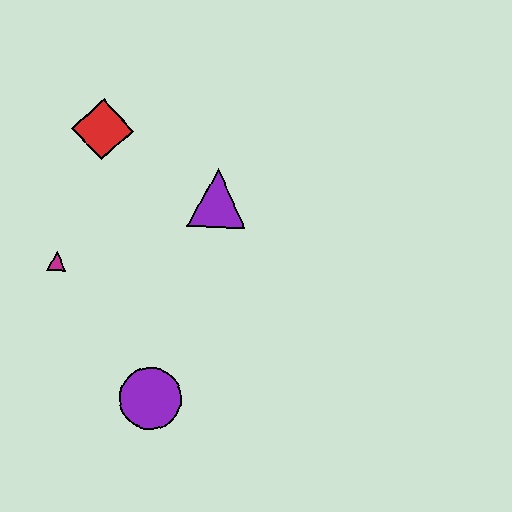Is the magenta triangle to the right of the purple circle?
No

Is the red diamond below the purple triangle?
No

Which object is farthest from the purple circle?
The red diamond is farthest from the purple circle.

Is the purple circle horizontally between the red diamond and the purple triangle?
Yes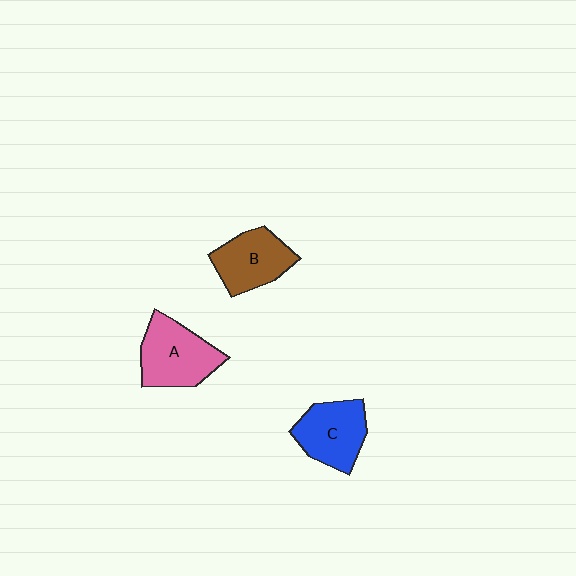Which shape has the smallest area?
Shape B (brown).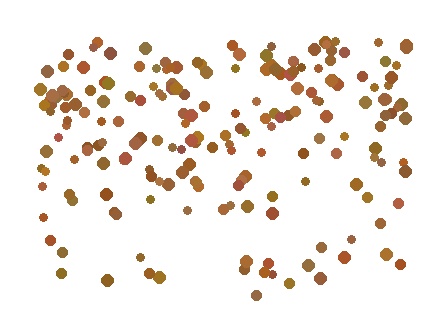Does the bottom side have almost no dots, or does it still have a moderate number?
Still a moderate number, just noticeably fewer than the top.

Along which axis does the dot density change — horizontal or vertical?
Vertical.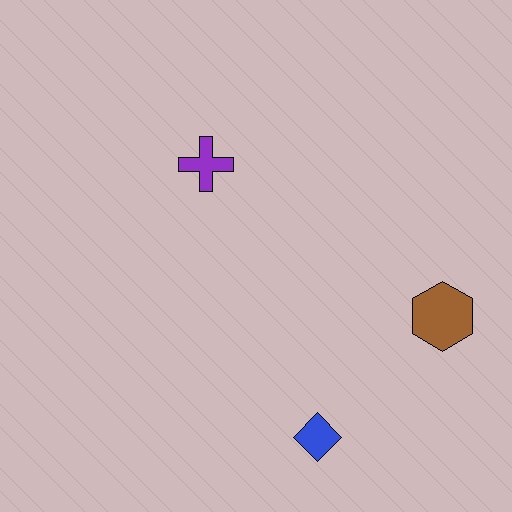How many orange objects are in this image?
There are no orange objects.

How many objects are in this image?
There are 3 objects.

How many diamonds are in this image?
There is 1 diamond.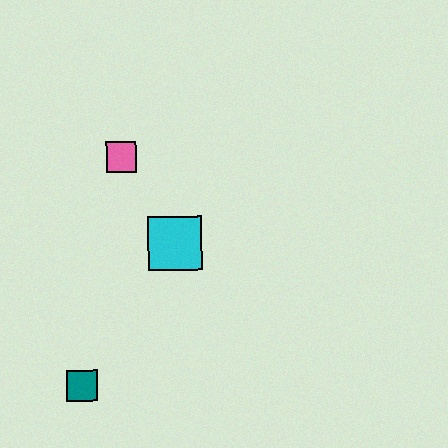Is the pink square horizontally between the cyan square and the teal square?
Yes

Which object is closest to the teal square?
The cyan square is closest to the teal square.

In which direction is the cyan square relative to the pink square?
The cyan square is below the pink square.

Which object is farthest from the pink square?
The teal square is farthest from the pink square.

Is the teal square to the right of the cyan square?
No